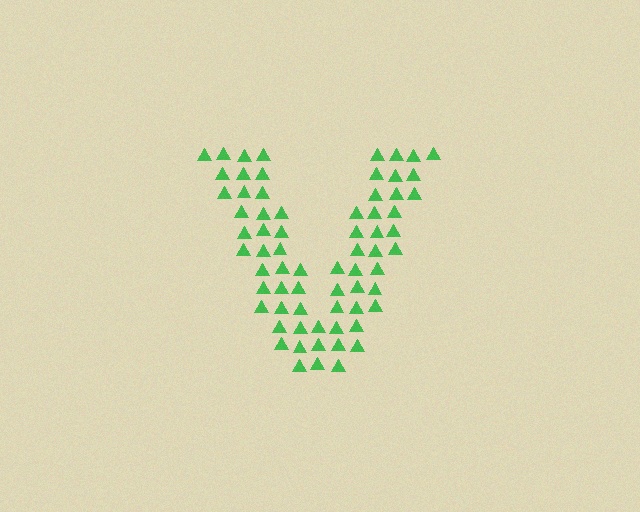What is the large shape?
The large shape is the letter V.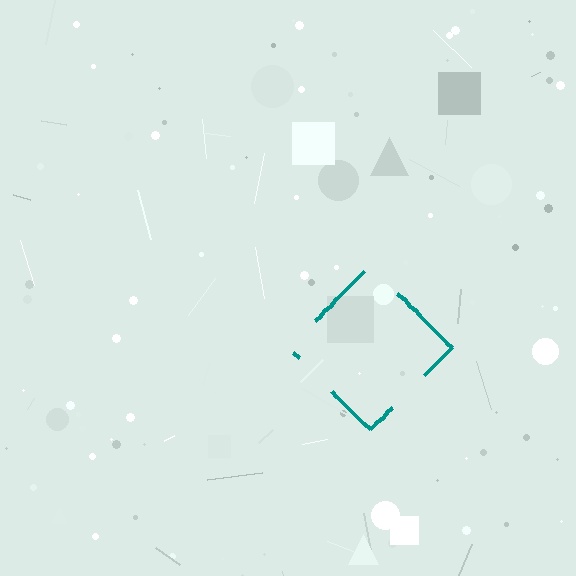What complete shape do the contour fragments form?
The contour fragments form a diamond.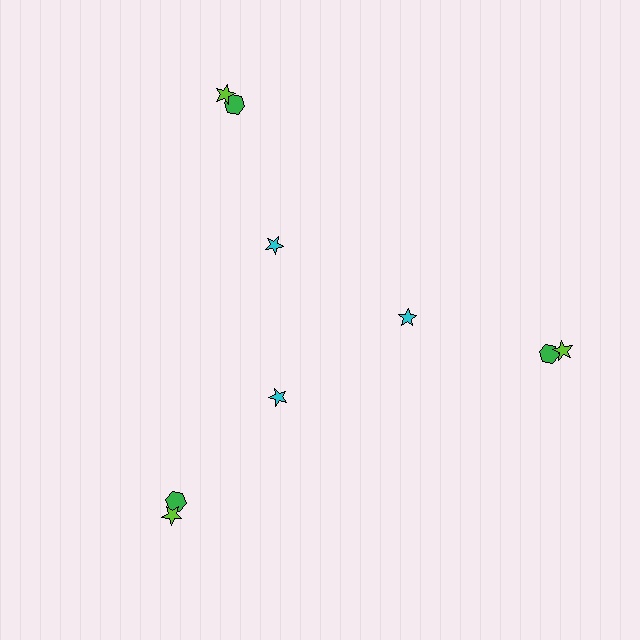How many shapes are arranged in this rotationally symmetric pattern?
There are 9 shapes, arranged in 3 groups of 3.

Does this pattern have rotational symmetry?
Yes, this pattern has 3-fold rotational symmetry. It looks the same after rotating 120 degrees around the center.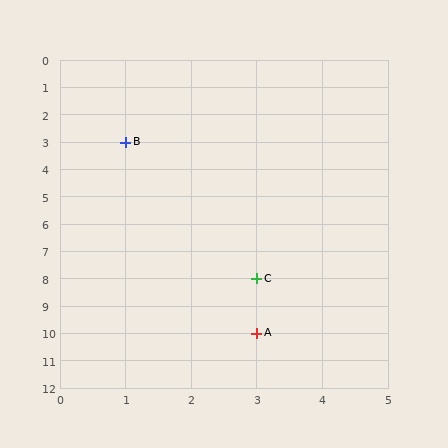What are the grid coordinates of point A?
Point A is at grid coordinates (3, 10).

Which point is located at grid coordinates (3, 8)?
Point C is at (3, 8).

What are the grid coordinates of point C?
Point C is at grid coordinates (3, 8).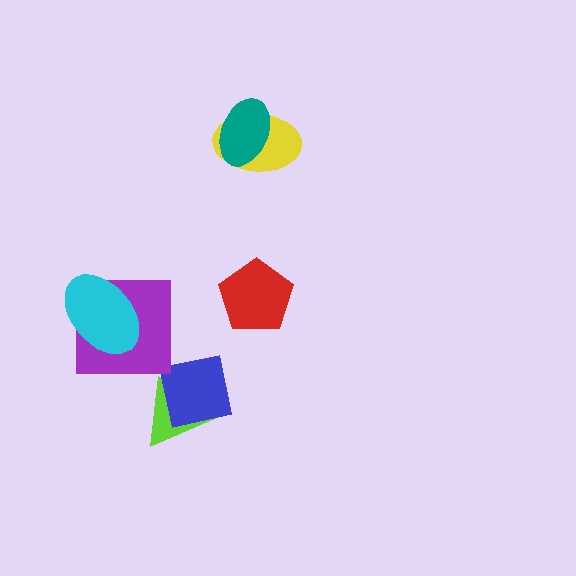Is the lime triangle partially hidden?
Yes, it is partially covered by another shape.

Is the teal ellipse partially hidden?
No, no other shape covers it.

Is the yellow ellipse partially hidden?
Yes, it is partially covered by another shape.